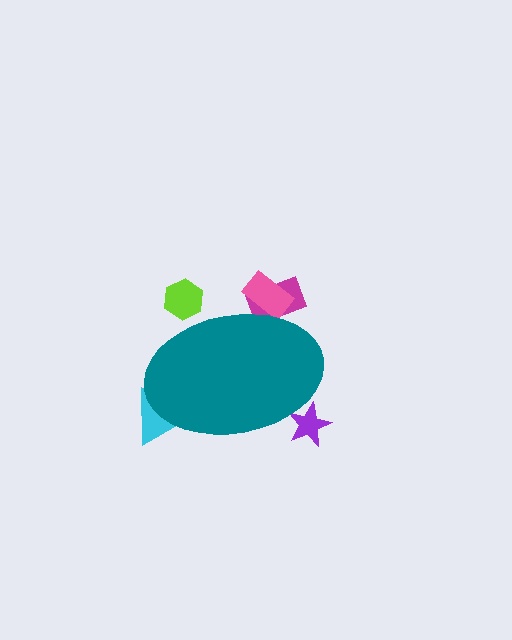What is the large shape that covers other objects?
A teal ellipse.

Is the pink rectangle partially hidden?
Yes, the pink rectangle is partially hidden behind the teal ellipse.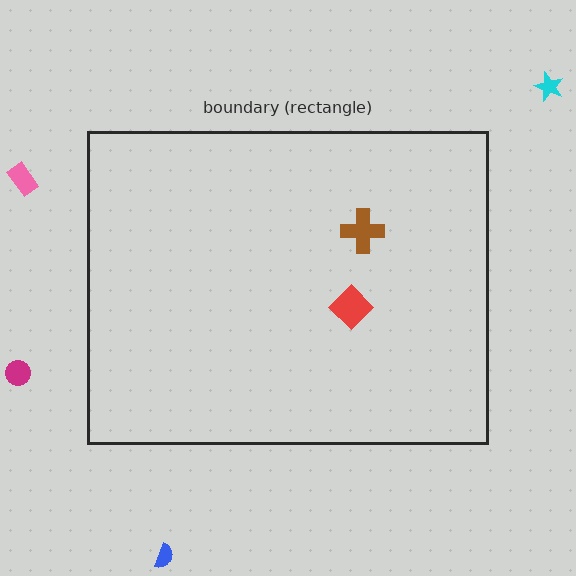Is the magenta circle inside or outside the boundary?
Outside.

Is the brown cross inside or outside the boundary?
Inside.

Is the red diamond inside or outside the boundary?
Inside.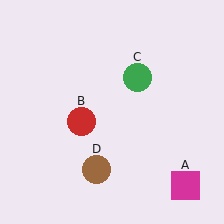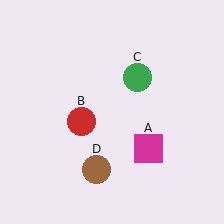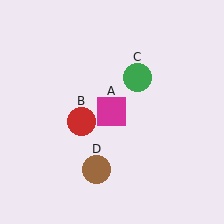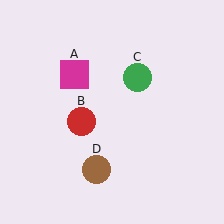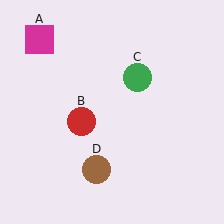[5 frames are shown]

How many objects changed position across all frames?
1 object changed position: magenta square (object A).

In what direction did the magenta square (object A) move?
The magenta square (object A) moved up and to the left.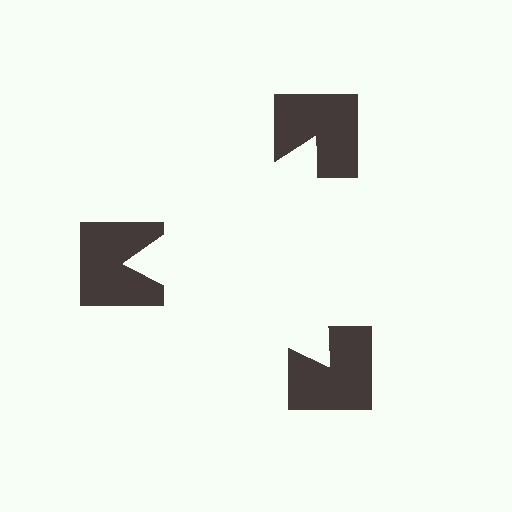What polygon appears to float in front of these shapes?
An illusory triangle — its edges are inferred from the aligned wedge cuts in the notched squares, not physically drawn.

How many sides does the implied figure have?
3 sides.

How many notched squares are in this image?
There are 3 — one at each vertex of the illusory triangle.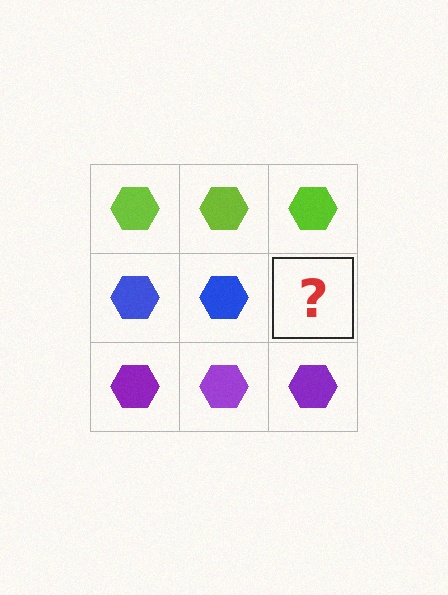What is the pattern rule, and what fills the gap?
The rule is that each row has a consistent color. The gap should be filled with a blue hexagon.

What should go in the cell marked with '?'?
The missing cell should contain a blue hexagon.